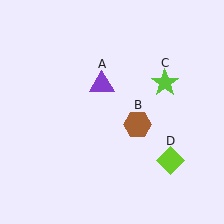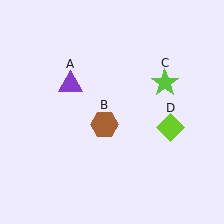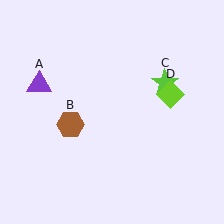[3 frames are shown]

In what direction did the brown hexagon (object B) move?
The brown hexagon (object B) moved left.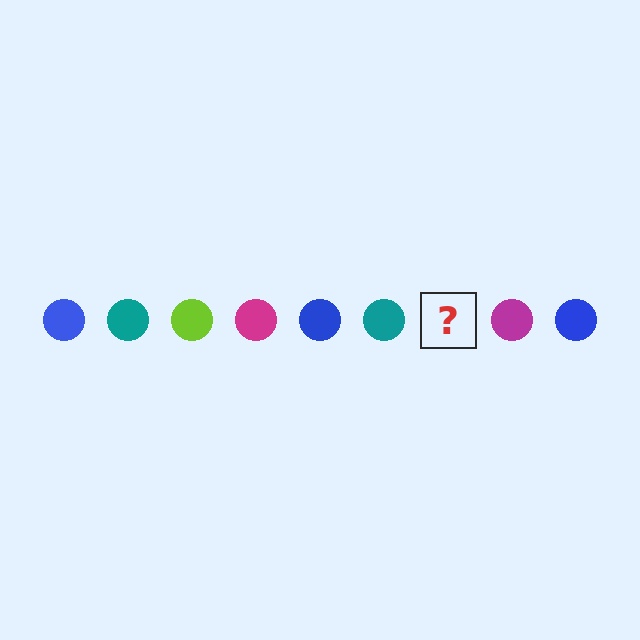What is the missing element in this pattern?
The missing element is a lime circle.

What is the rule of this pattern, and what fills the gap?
The rule is that the pattern cycles through blue, teal, lime, magenta circles. The gap should be filled with a lime circle.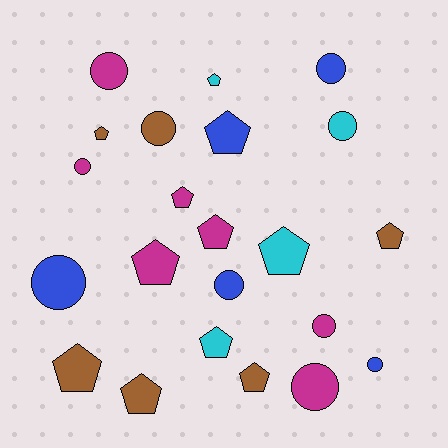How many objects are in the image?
There are 22 objects.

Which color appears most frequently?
Magenta, with 7 objects.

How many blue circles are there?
There are 4 blue circles.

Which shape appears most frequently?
Pentagon, with 12 objects.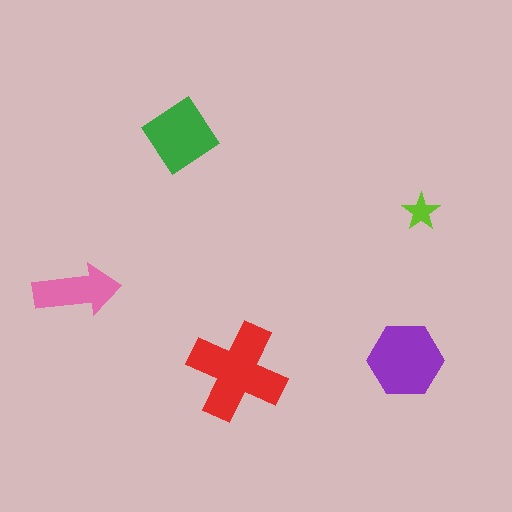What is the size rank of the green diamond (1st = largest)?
3rd.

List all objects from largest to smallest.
The red cross, the purple hexagon, the green diamond, the pink arrow, the lime star.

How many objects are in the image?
There are 5 objects in the image.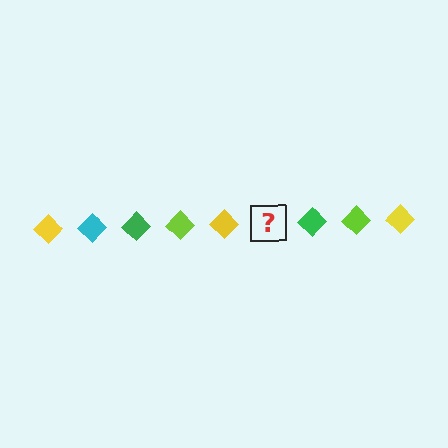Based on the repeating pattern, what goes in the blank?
The blank should be a cyan diamond.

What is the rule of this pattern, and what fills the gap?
The rule is that the pattern cycles through yellow, cyan, green, lime diamonds. The gap should be filled with a cyan diamond.